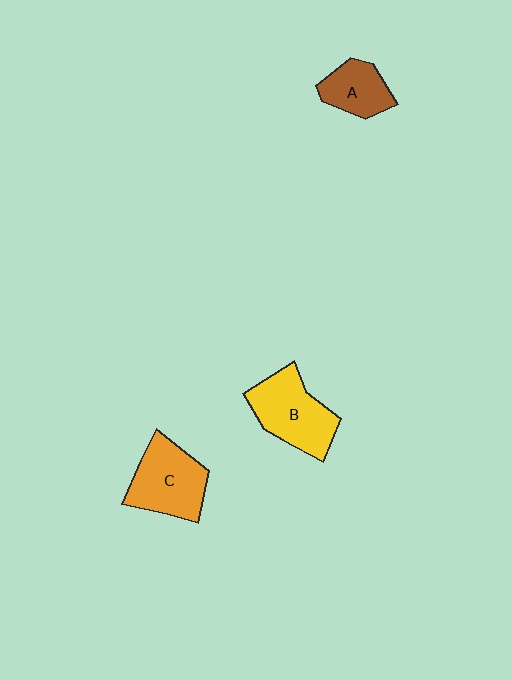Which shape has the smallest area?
Shape A (brown).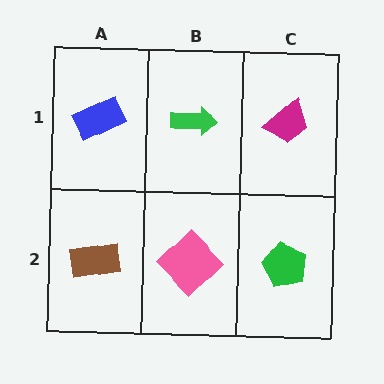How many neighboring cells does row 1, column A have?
2.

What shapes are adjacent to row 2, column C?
A magenta trapezoid (row 1, column C), a pink diamond (row 2, column B).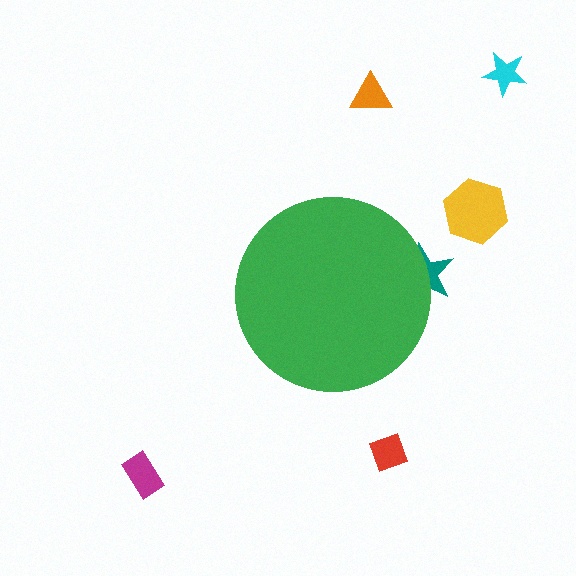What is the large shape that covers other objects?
A green circle.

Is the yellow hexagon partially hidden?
No, the yellow hexagon is fully visible.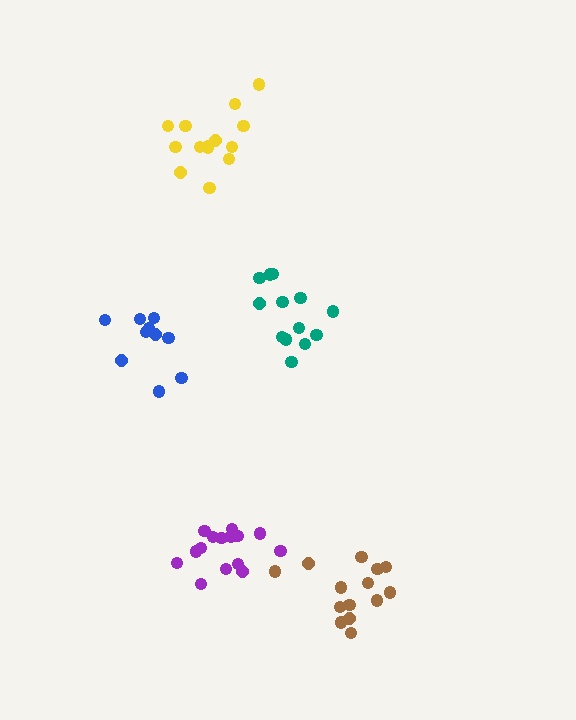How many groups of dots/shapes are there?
There are 5 groups.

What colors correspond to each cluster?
The clusters are colored: purple, teal, yellow, brown, blue.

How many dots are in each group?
Group 1: 15 dots, Group 2: 13 dots, Group 3: 14 dots, Group 4: 14 dots, Group 5: 10 dots (66 total).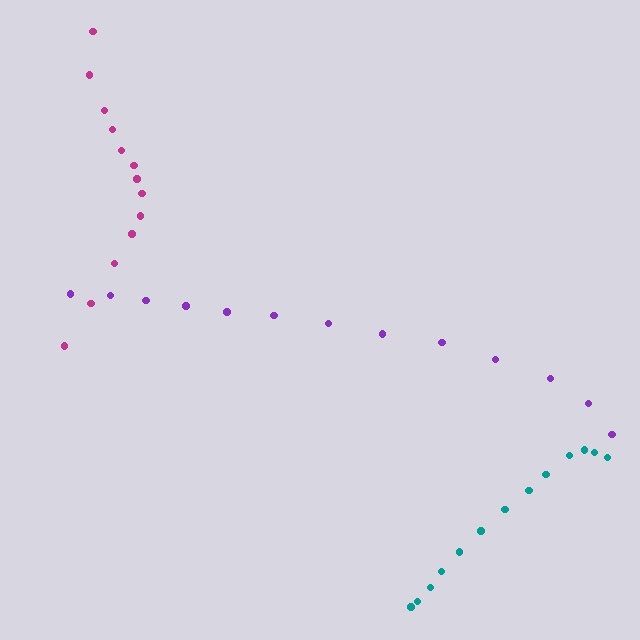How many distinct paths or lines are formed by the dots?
There are 3 distinct paths.